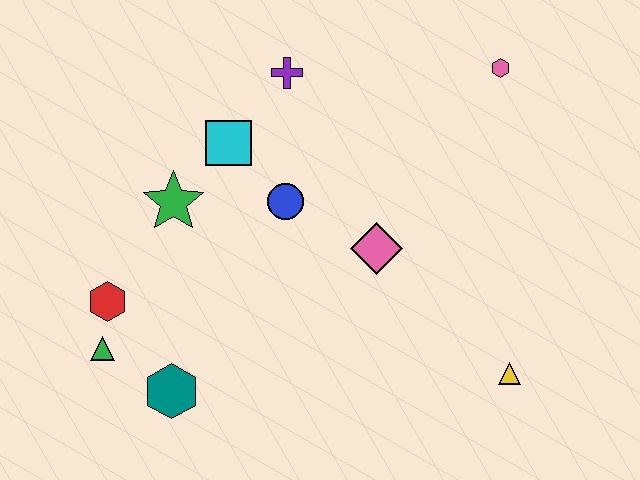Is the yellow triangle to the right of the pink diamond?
Yes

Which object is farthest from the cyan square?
The yellow triangle is farthest from the cyan square.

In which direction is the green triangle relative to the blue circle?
The green triangle is to the left of the blue circle.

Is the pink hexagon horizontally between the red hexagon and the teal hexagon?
No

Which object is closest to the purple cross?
The cyan square is closest to the purple cross.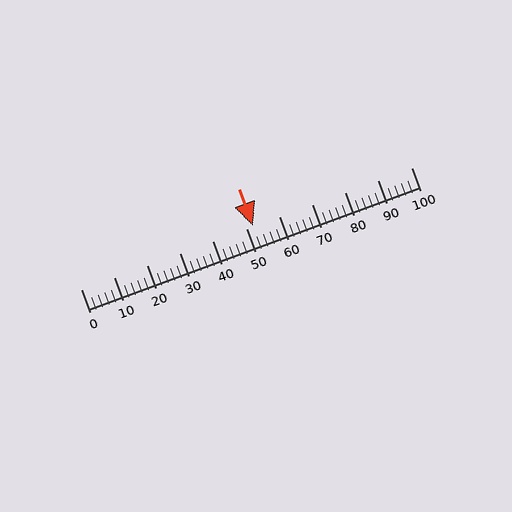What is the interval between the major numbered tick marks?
The major tick marks are spaced 10 units apart.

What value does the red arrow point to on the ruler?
The red arrow points to approximately 52.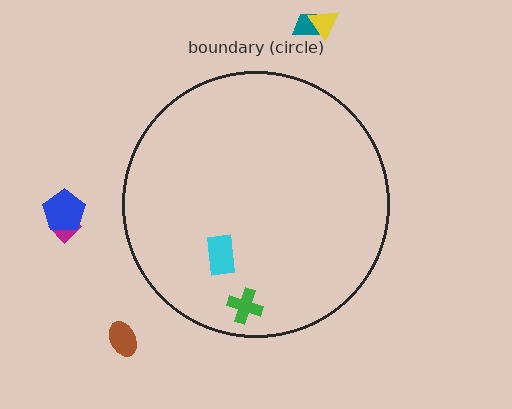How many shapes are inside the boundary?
2 inside, 5 outside.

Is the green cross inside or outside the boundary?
Inside.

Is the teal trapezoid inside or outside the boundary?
Outside.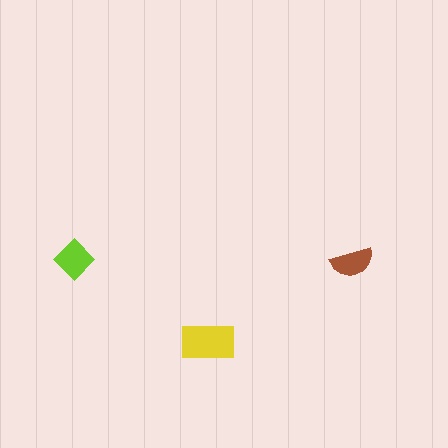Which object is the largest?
The yellow rectangle.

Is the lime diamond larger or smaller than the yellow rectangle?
Smaller.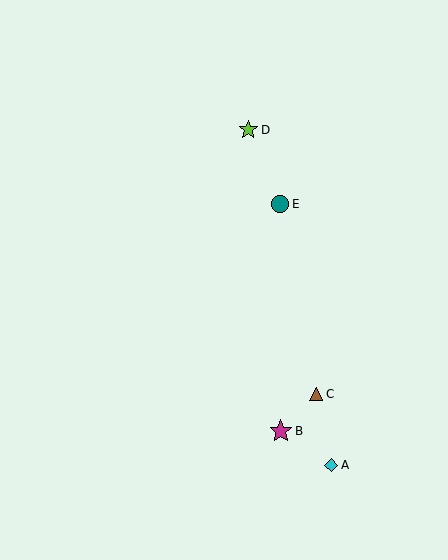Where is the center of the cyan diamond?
The center of the cyan diamond is at (331, 465).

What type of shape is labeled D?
Shape D is a lime star.